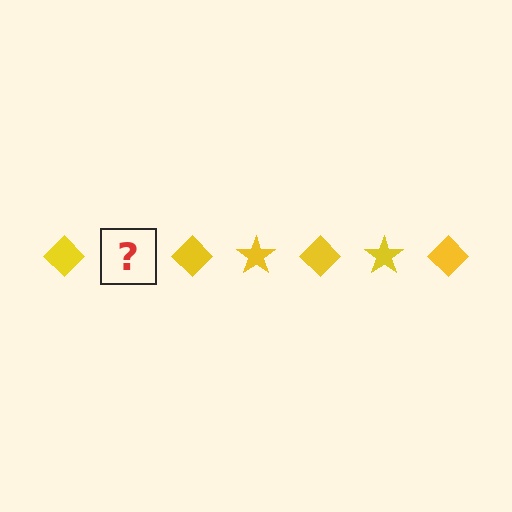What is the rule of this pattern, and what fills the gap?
The rule is that the pattern cycles through diamond, star shapes in yellow. The gap should be filled with a yellow star.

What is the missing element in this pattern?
The missing element is a yellow star.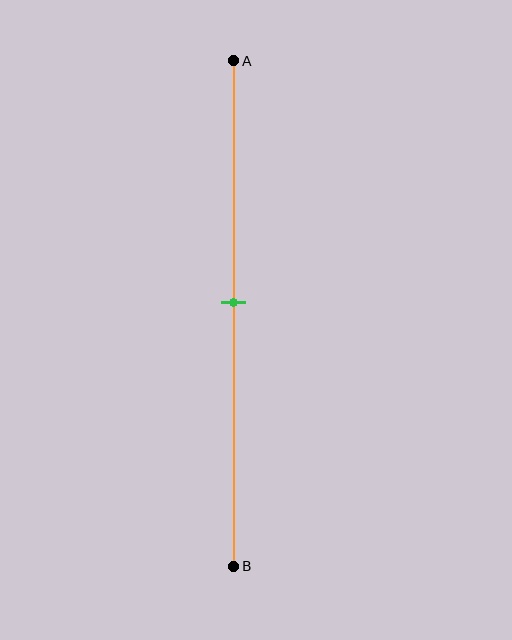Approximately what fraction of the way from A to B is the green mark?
The green mark is approximately 50% of the way from A to B.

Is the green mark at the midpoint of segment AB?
Yes, the mark is approximately at the midpoint.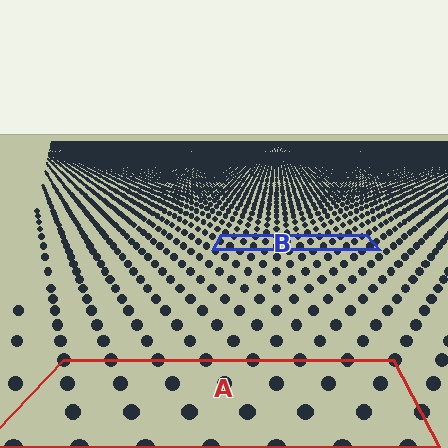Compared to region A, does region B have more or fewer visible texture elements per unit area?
Region B has more texture elements per unit area — they are packed more densely because it is farther away.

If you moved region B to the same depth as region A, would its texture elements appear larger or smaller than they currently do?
They would appear larger. At a closer depth, the same texture elements are projected at a bigger on-screen size.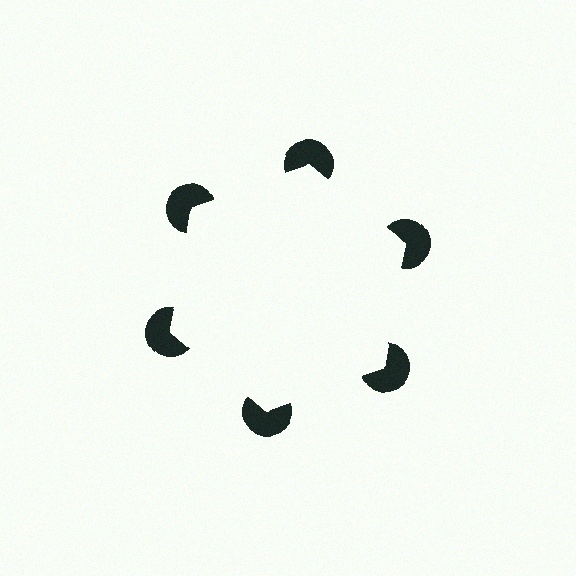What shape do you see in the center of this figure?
An illusory hexagon — its edges are inferred from the aligned wedge cuts in the pac-man discs, not physically drawn.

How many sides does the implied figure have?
6 sides.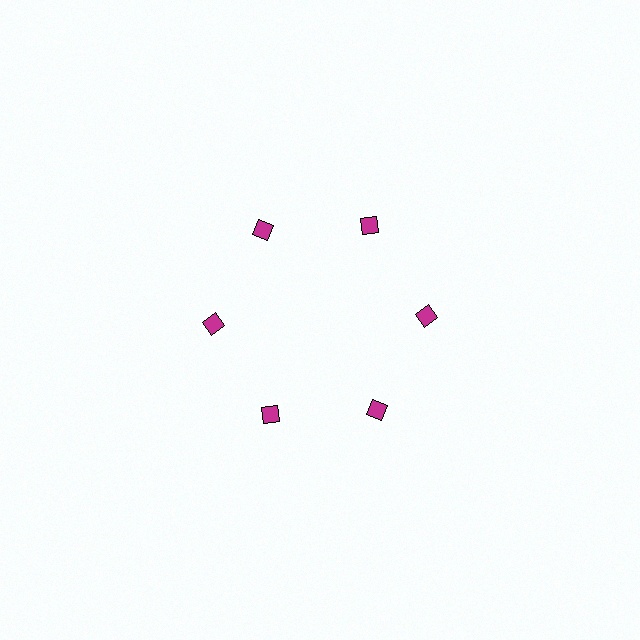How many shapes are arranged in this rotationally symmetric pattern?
There are 6 shapes, arranged in 6 groups of 1.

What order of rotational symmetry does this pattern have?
This pattern has 6-fold rotational symmetry.